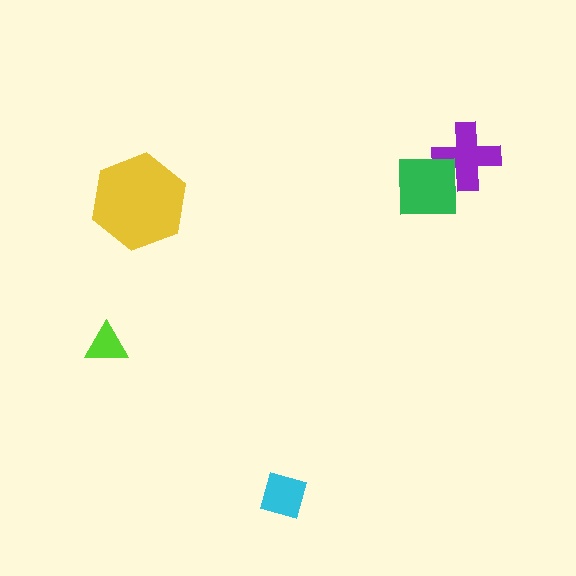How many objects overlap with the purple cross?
1 object overlaps with the purple cross.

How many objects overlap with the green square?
1 object overlaps with the green square.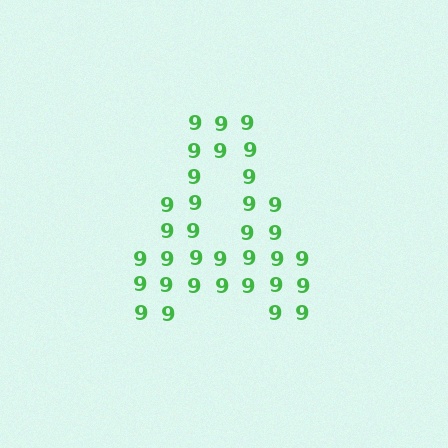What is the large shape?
The large shape is the letter A.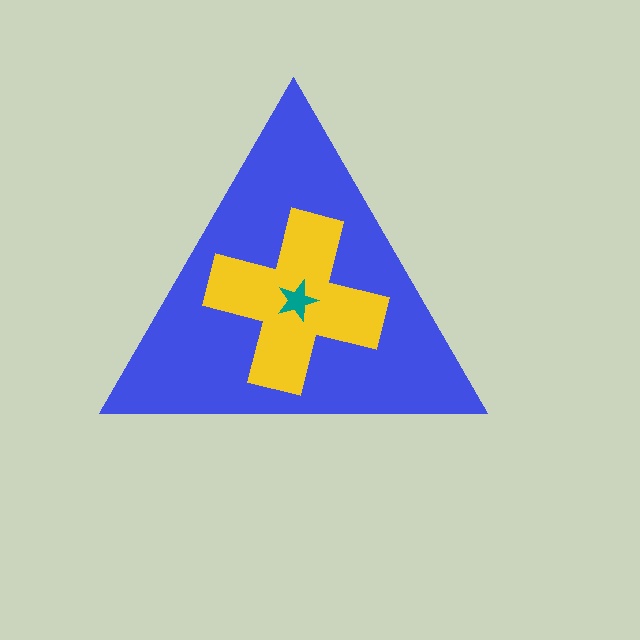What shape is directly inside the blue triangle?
The yellow cross.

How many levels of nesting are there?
3.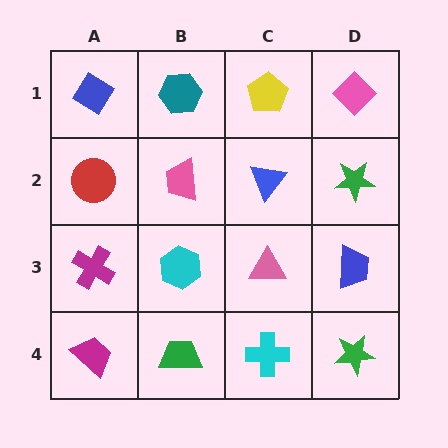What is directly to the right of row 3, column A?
A cyan hexagon.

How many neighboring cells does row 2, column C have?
4.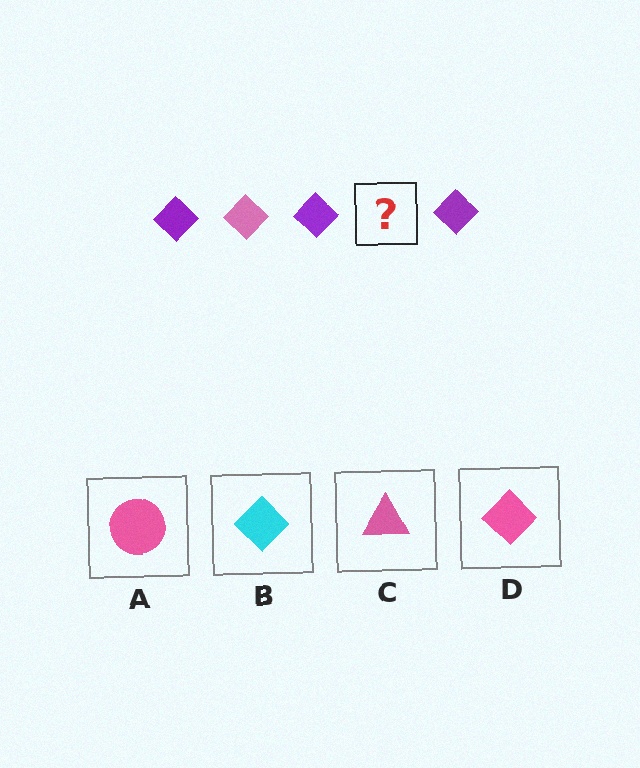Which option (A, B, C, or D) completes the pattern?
D.